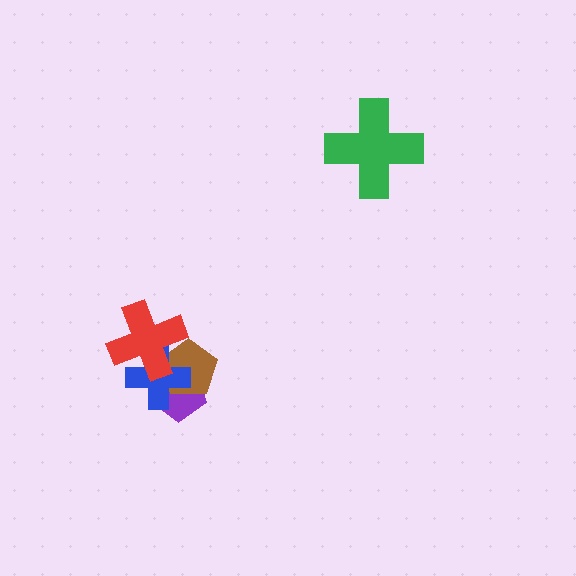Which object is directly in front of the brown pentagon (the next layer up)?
The blue cross is directly in front of the brown pentagon.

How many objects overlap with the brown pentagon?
3 objects overlap with the brown pentagon.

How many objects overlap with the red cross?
3 objects overlap with the red cross.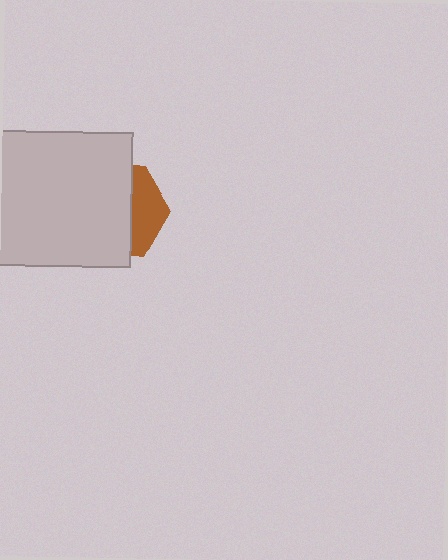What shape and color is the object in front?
The object in front is a light gray square.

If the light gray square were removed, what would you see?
You would see the complete brown hexagon.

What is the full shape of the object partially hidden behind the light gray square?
The partially hidden object is a brown hexagon.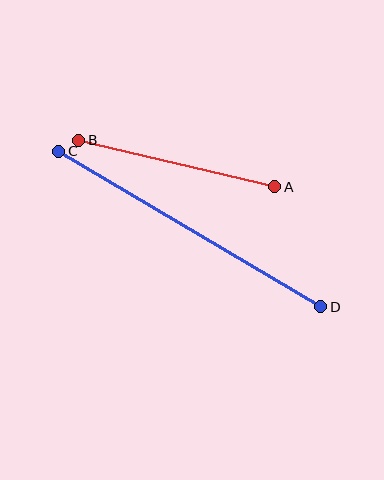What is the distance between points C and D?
The distance is approximately 305 pixels.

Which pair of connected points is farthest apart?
Points C and D are farthest apart.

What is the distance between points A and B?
The distance is approximately 201 pixels.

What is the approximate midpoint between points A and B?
The midpoint is at approximately (177, 164) pixels.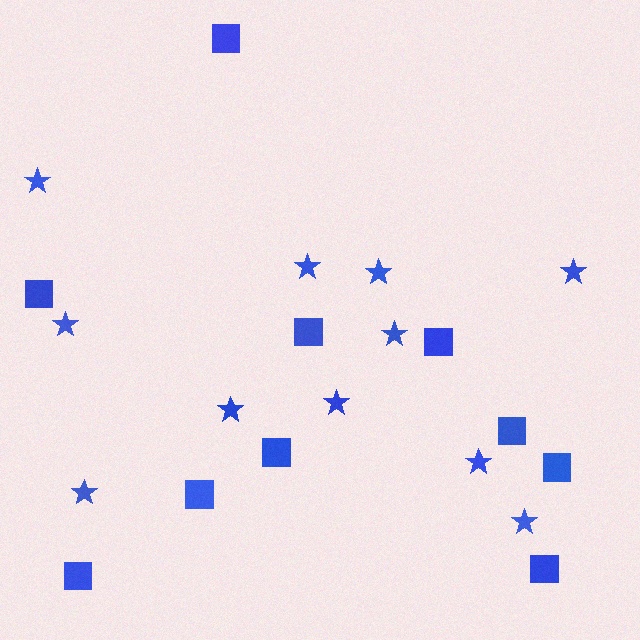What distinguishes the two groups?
There are 2 groups: one group of stars (11) and one group of squares (10).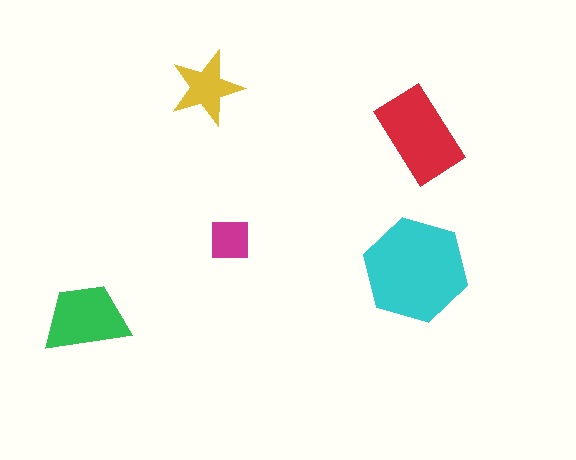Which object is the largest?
The cyan hexagon.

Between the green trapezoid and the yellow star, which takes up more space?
The green trapezoid.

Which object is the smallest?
The magenta square.